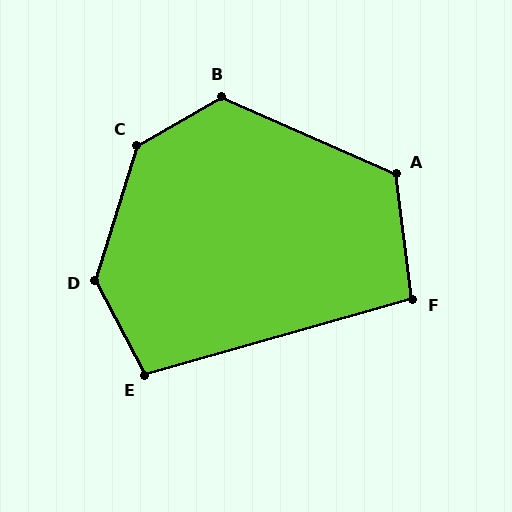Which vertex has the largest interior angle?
C, at approximately 137 degrees.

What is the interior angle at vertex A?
Approximately 121 degrees (obtuse).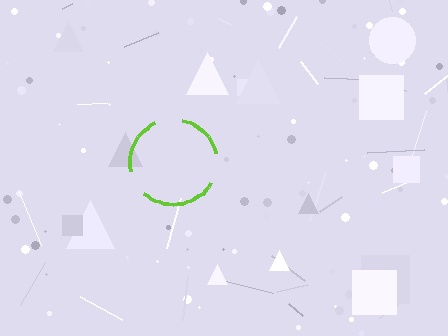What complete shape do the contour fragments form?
The contour fragments form a circle.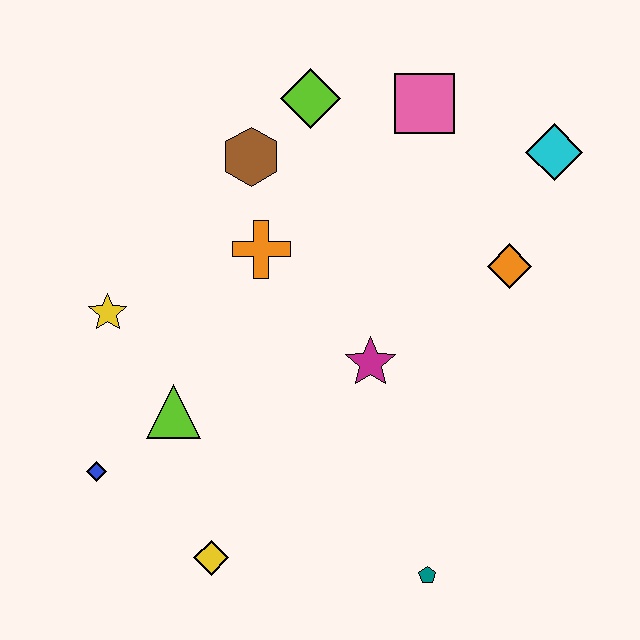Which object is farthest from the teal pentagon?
The lime diamond is farthest from the teal pentagon.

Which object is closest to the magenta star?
The orange cross is closest to the magenta star.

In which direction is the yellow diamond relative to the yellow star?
The yellow diamond is below the yellow star.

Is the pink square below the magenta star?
No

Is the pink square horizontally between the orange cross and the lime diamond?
No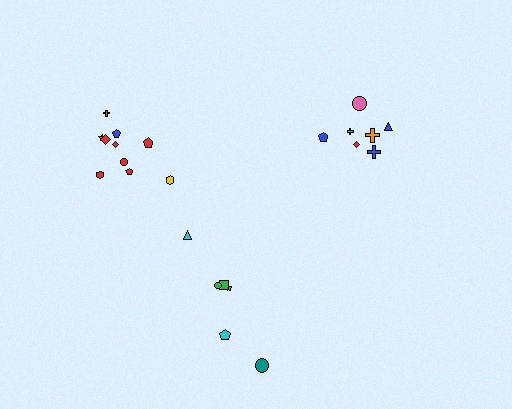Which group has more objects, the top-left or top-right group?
The top-left group.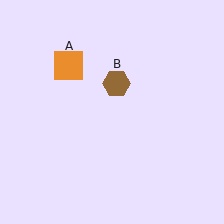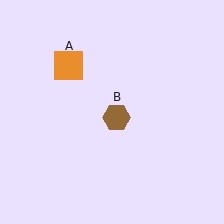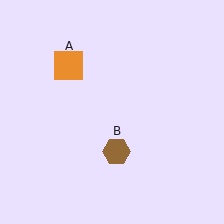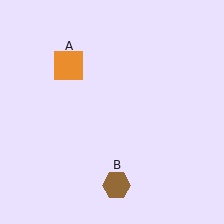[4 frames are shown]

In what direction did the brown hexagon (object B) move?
The brown hexagon (object B) moved down.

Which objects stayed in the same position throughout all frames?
Orange square (object A) remained stationary.